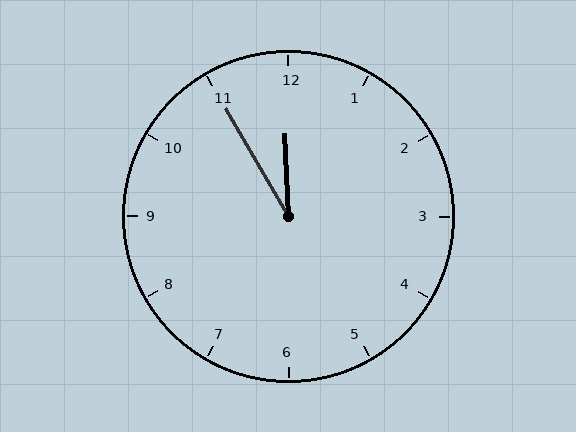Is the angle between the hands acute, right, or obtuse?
It is acute.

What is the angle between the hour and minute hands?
Approximately 28 degrees.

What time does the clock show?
11:55.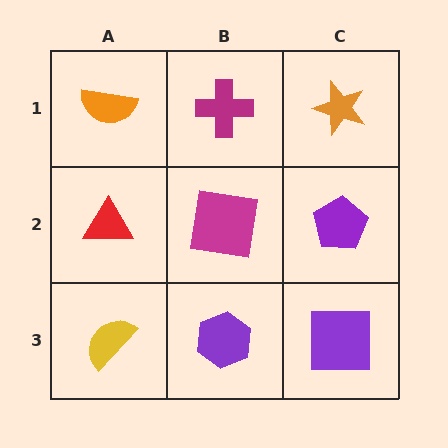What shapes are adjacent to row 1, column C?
A purple pentagon (row 2, column C), a magenta cross (row 1, column B).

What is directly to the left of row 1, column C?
A magenta cross.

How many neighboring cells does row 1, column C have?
2.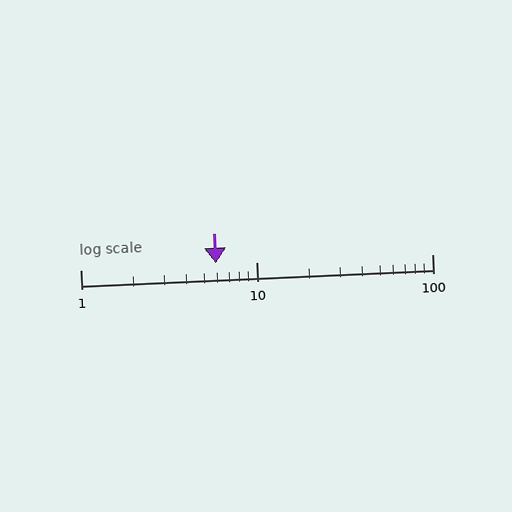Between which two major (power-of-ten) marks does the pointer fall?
The pointer is between 1 and 10.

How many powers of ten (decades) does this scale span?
The scale spans 2 decades, from 1 to 100.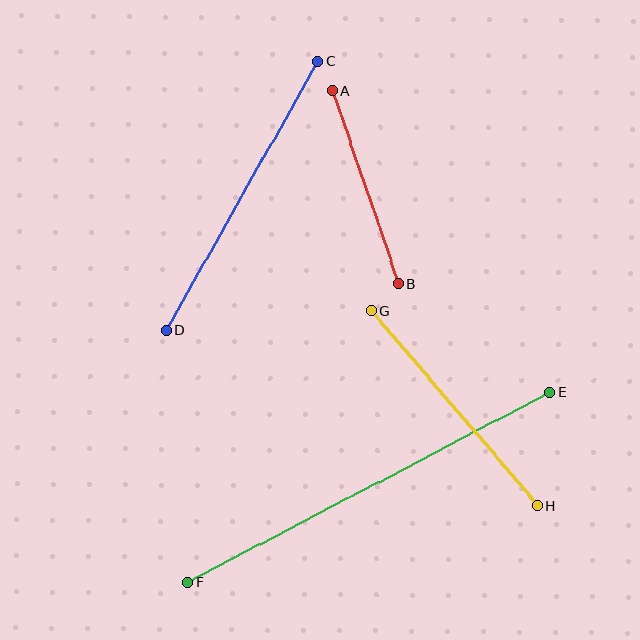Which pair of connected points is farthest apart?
Points E and F are farthest apart.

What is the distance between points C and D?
The distance is approximately 309 pixels.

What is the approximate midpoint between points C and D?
The midpoint is at approximately (242, 196) pixels.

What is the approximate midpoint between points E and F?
The midpoint is at approximately (369, 487) pixels.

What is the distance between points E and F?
The distance is approximately 409 pixels.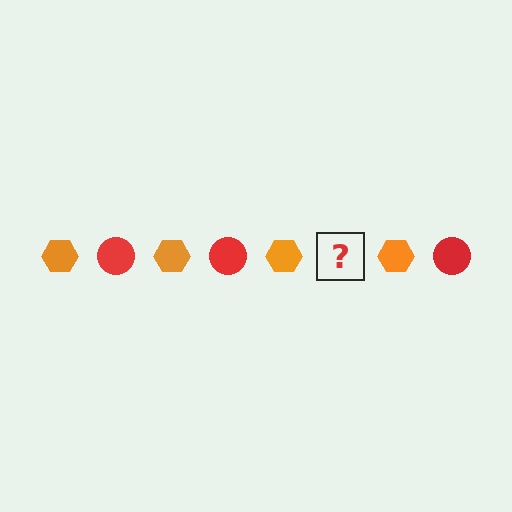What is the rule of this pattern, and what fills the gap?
The rule is that the pattern alternates between orange hexagon and red circle. The gap should be filled with a red circle.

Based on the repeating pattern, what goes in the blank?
The blank should be a red circle.